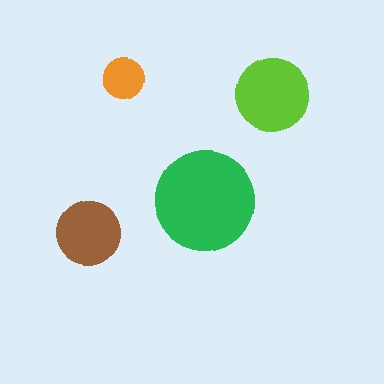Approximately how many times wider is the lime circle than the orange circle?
About 2 times wider.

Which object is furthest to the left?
The brown circle is leftmost.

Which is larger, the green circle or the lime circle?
The green one.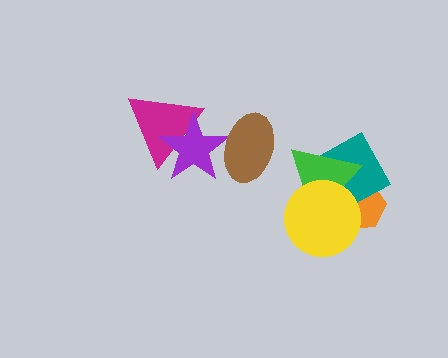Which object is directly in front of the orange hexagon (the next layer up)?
The teal square is directly in front of the orange hexagon.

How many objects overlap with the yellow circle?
3 objects overlap with the yellow circle.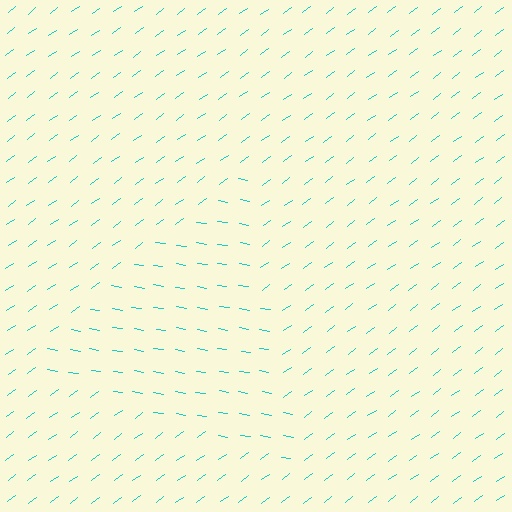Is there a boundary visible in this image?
Yes, there is a texture boundary formed by a change in line orientation.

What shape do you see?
I see a triangle.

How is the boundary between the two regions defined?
The boundary is defined purely by a change in line orientation (approximately 45 degrees difference). All lines are the same color and thickness.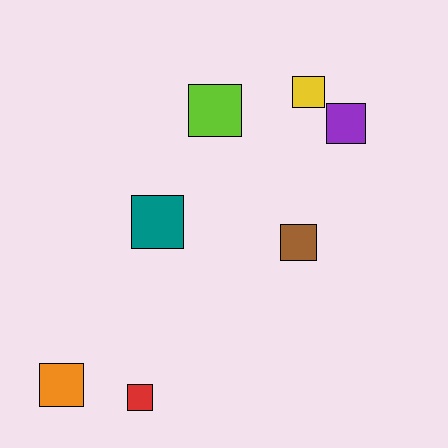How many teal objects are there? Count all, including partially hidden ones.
There is 1 teal object.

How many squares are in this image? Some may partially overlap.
There are 7 squares.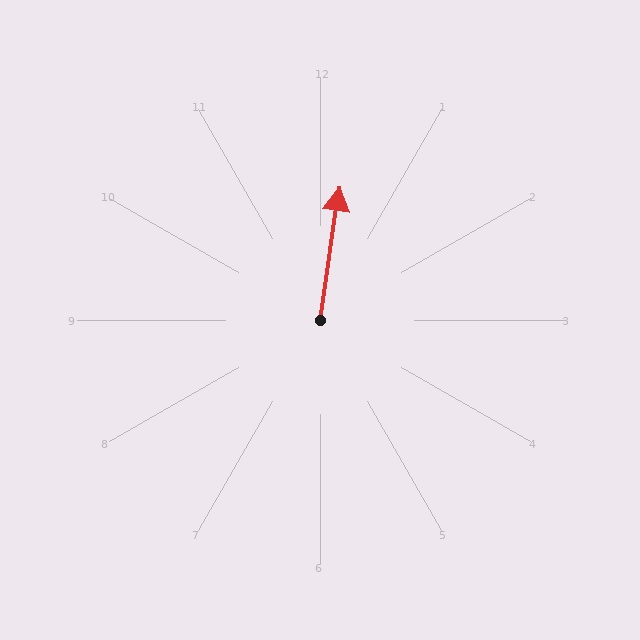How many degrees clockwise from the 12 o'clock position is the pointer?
Approximately 8 degrees.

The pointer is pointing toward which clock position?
Roughly 12 o'clock.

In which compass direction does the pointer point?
North.